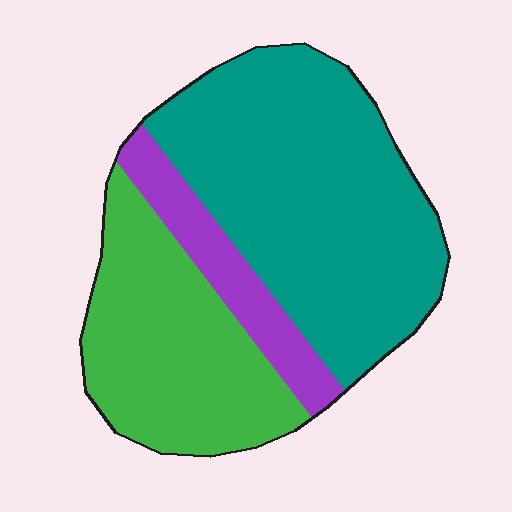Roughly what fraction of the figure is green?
Green covers 33% of the figure.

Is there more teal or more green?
Teal.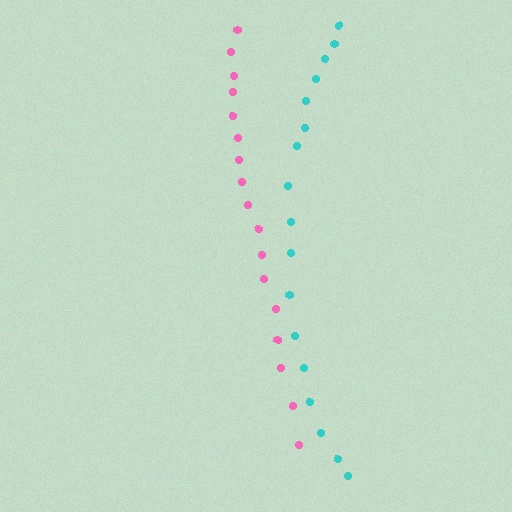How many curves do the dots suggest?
There are 2 distinct paths.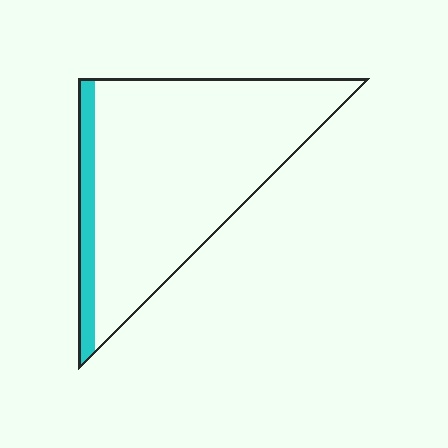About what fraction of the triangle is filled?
About one eighth (1/8).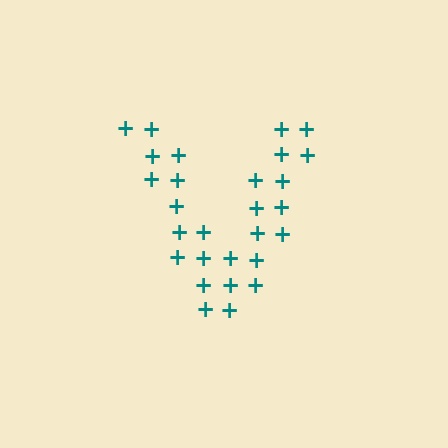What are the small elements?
The small elements are plus signs.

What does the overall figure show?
The overall figure shows the letter V.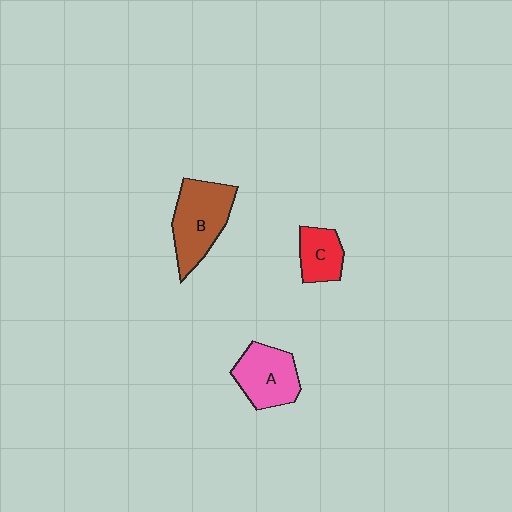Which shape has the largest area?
Shape B (brown).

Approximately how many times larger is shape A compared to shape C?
Approximately 1.5 times.